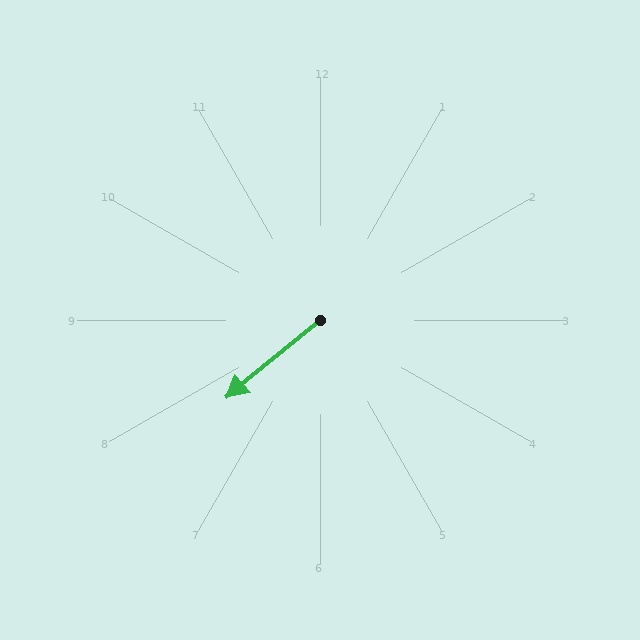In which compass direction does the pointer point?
Southwest.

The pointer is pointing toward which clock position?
Roughly 8 o'clock.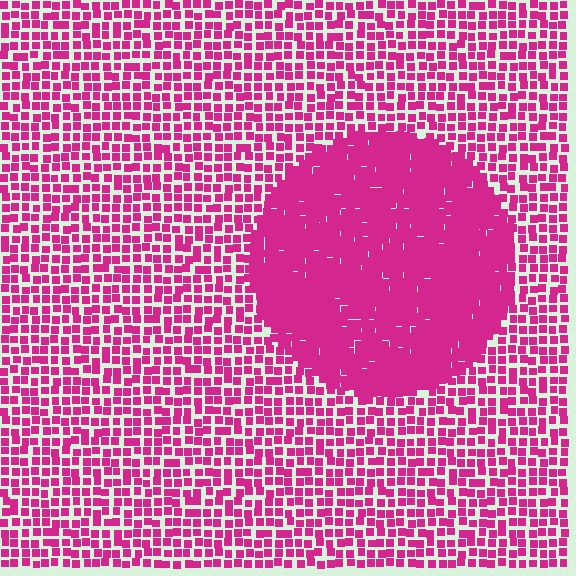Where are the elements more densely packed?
The elements are more densely packed inside the circle boundary.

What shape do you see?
I see a circle.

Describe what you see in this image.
The image contains small magenta elements arranged at two different densities. A circle-shaped region is visible where the elements are more densely packed than the surrounding area.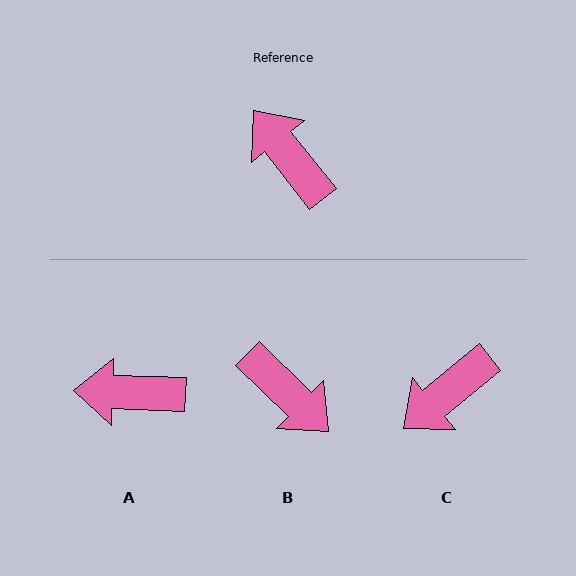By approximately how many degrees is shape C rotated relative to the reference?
Approximately 91 degrees counter-clockwise.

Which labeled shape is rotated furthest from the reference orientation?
B, about 172 degrees away.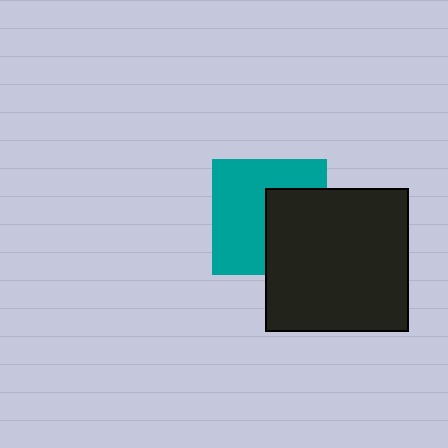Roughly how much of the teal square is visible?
About half of it is visible (roughly 59%).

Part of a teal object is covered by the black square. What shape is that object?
It is a square.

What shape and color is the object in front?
The object in front is a black square.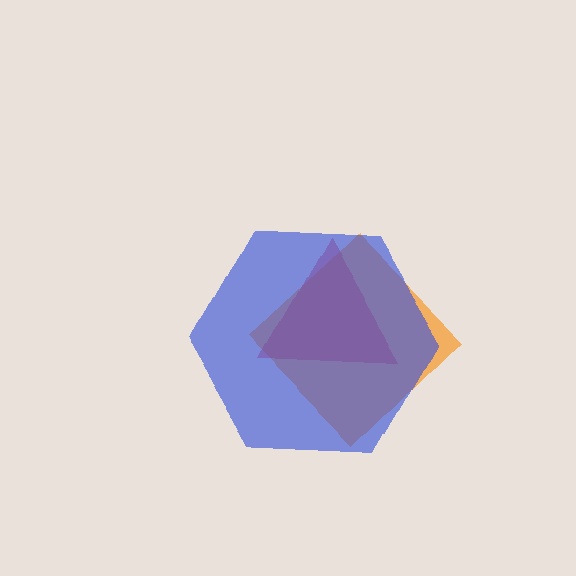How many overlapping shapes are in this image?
There are 3 overlapping shapes in the image.